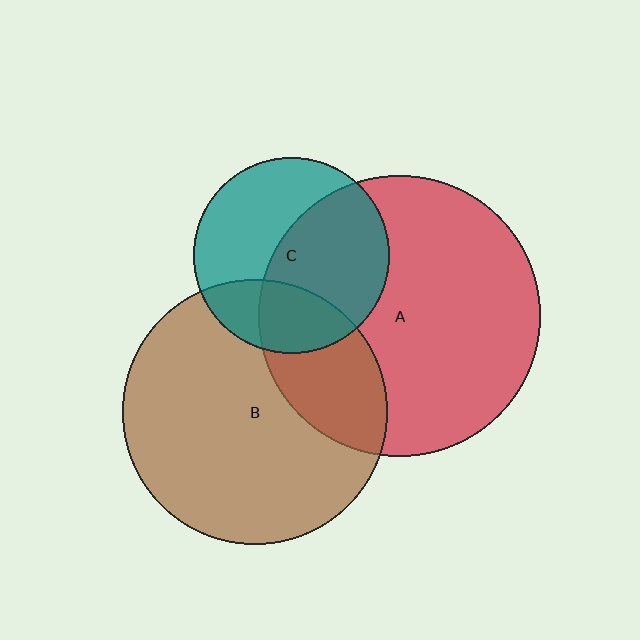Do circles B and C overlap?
Yes.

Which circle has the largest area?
Circle A (red).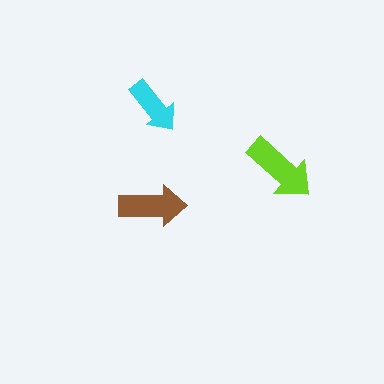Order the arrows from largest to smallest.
the lime one, the brown one, the cyan one.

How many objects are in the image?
There are 3 objects in the image.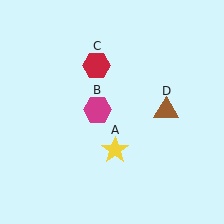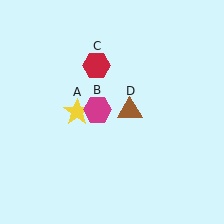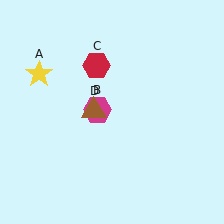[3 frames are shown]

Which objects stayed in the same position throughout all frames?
Magenta hexagon (object B) and red hexagon (object C) remained stationary.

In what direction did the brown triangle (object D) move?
The brown triangle (object D) moved left.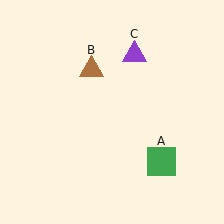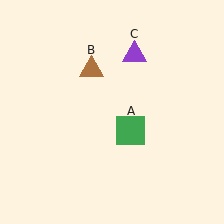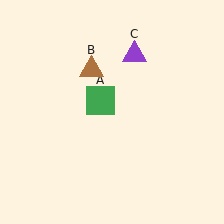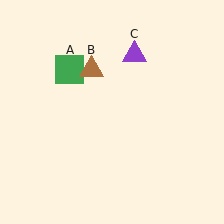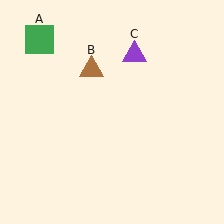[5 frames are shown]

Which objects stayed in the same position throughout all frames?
Brown triangle (object B) and purple triangle (object C) remained stationary.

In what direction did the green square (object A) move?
The green square (object A) moved up and to the left.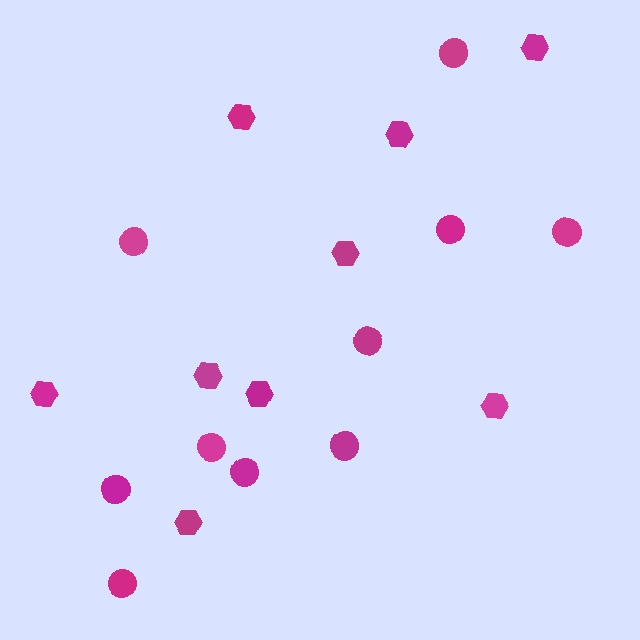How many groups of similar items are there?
There are 2 groups: one group of hexagons (9) and one group of circles (10).